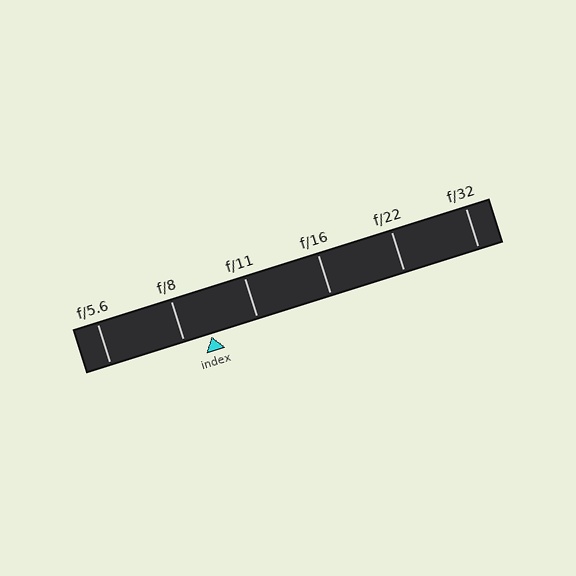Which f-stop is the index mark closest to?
The index mark is closest to f/8.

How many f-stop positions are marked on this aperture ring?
There are 6 f-stop positions marked.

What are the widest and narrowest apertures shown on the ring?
The widest aperture shown is f/5.6 and the narrowest is f/32.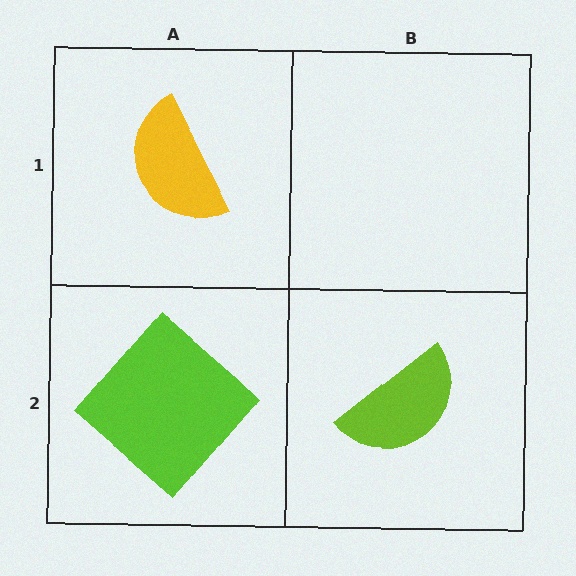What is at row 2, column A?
A lime diamond.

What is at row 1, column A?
A yellow semicircle.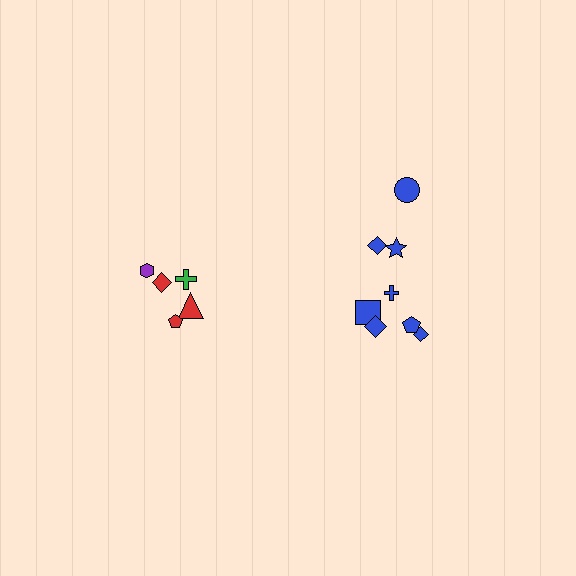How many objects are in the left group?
There are 5 objects.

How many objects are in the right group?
There are 8 objects.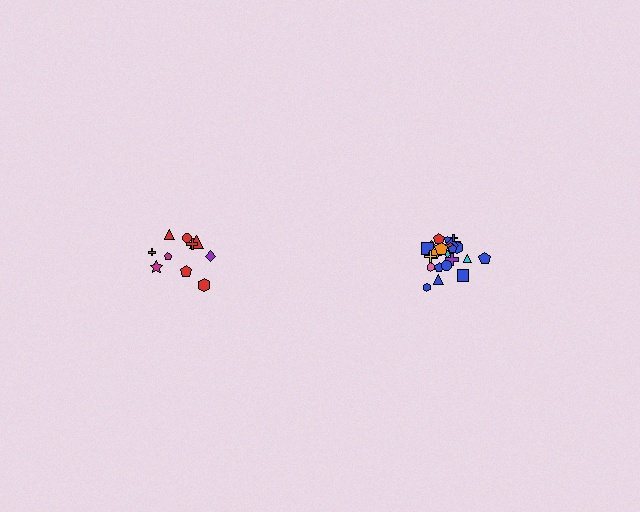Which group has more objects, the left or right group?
The right group.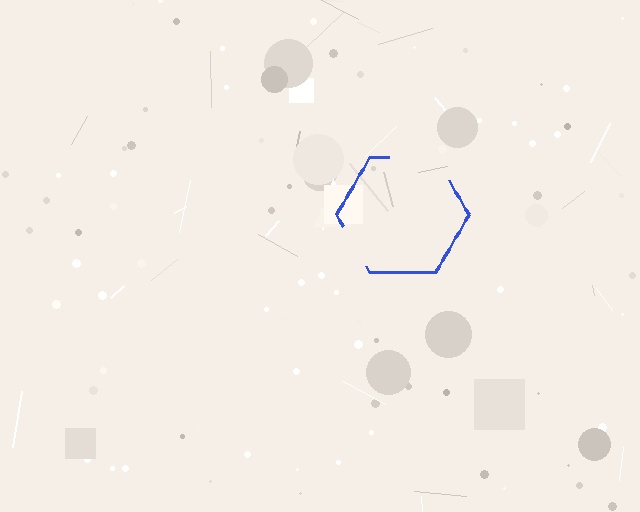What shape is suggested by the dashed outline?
The dashed outline suggests a hexagon.